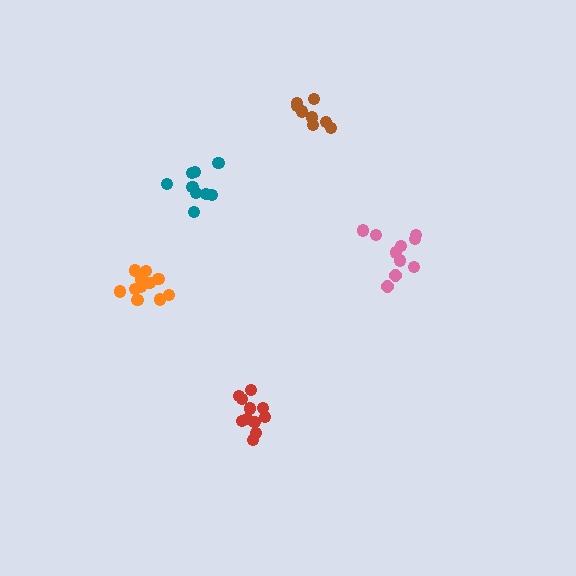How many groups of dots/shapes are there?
There are 5 groups.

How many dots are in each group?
Group 1: 9 dots, Group 2: 10 dots, Group 3: 11 dots, Group 4: 8 dots, Group 5: 11 dots (49 total).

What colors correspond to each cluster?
The clusters are colored: teal, pink, red, brown, orange.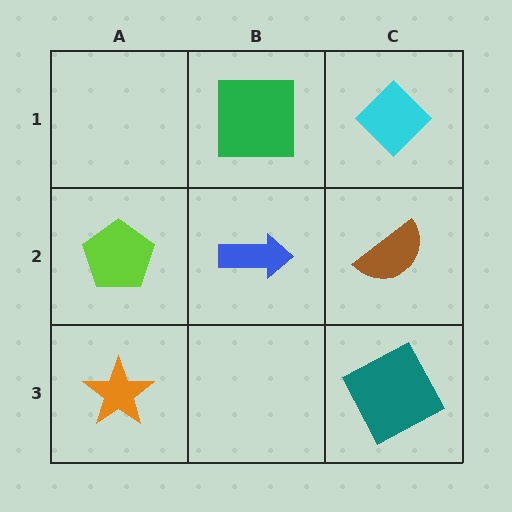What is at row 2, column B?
A blue arrow.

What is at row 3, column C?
A teal square.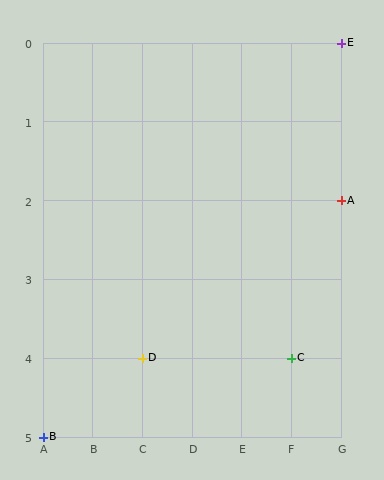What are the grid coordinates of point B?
Point B is at grid coordinates (A, 5).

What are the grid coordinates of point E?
Point E is at grid coordinates (G, 0).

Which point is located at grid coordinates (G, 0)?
Point E is at (G, 0).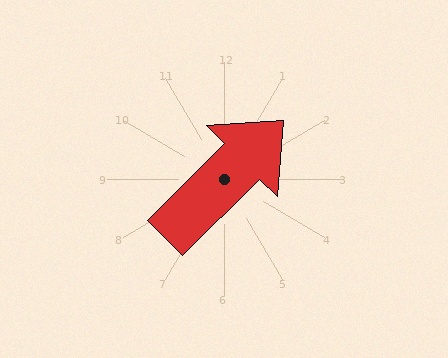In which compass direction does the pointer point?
Northeast.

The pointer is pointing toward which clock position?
Roughly 2 o'clock.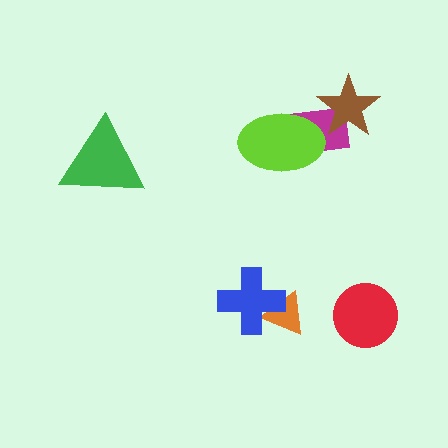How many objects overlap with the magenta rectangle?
2 objects overlap with the magenta rectangle.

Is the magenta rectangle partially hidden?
Yes, it is partially covered by another shape.